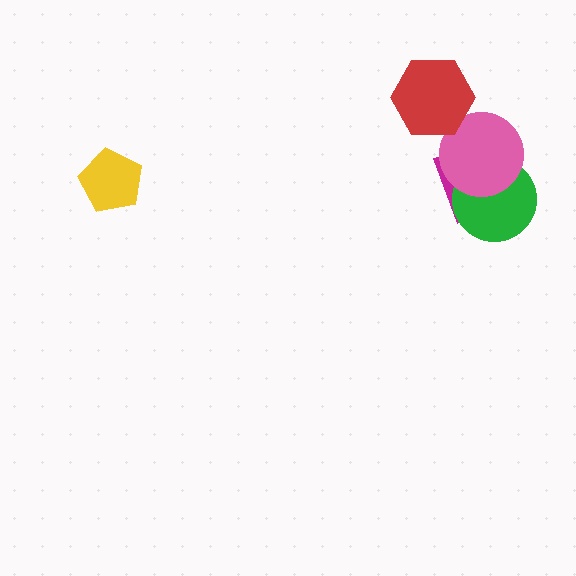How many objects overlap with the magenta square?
2 objects overlap with the magenta square.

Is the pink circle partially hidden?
Yes, it is partially covered by another shape.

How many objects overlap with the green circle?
2 objects overlap with the green circle.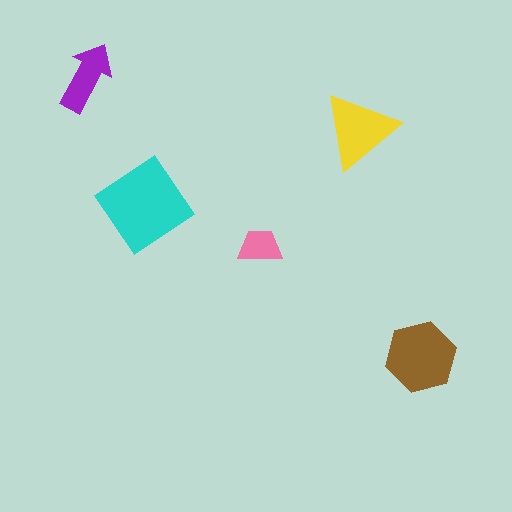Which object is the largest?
The cyan diamond.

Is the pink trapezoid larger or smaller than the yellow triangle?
Smaller.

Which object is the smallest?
The pink trapezoid.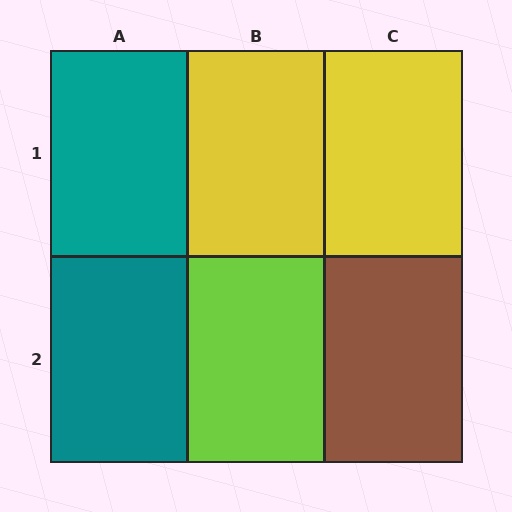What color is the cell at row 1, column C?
Yellow.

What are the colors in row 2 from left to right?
Teal, lime, brown.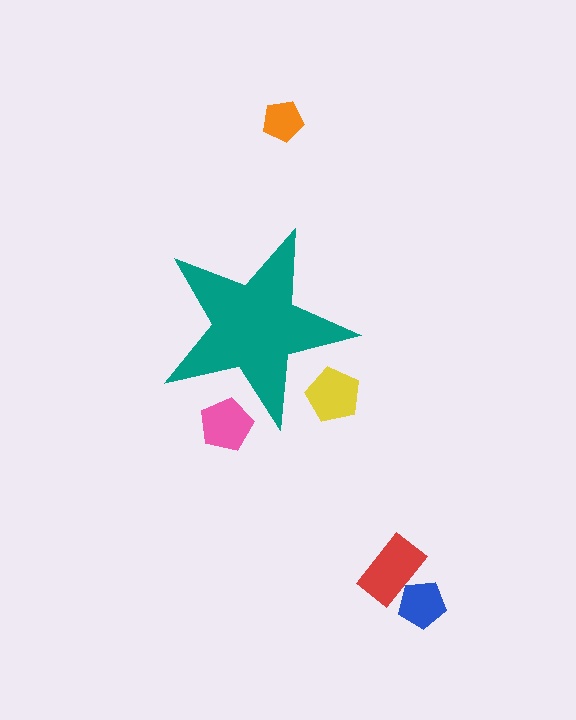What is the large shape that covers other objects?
A teal star.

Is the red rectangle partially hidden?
No, the red rectangle is fully visible.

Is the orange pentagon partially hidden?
No, the orange pentagon is fully visible.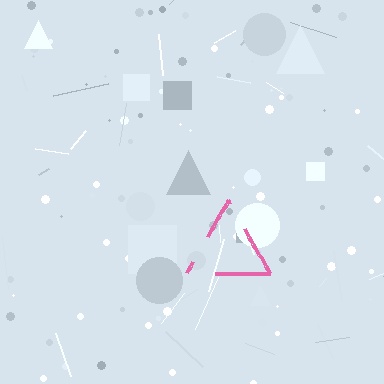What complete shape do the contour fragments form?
The contour fragments form a triangle.